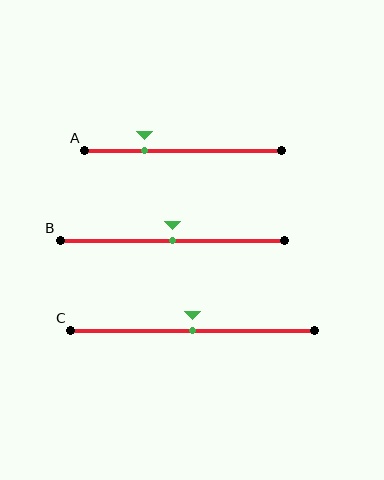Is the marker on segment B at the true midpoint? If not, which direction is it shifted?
Yes, the marker on segment B is at the true midpoint.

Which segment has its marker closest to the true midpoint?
Segment B has its marker closest to the true midpoint.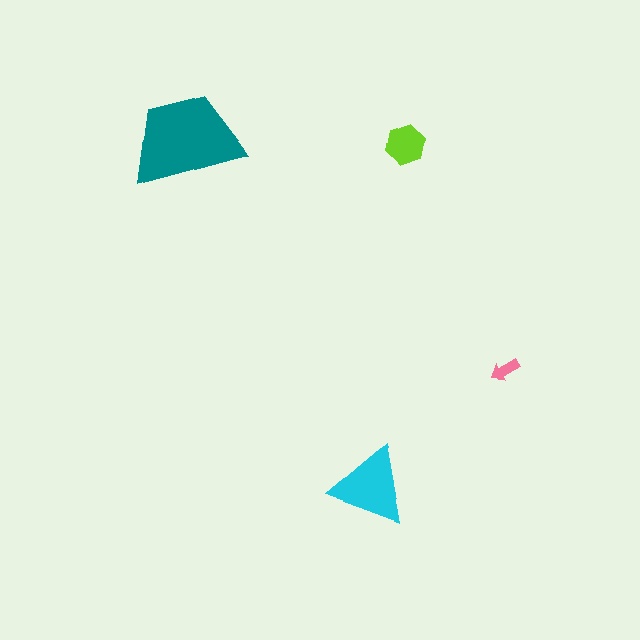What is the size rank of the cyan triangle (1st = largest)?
2nd.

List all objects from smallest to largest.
The pink arrow, the lime hexagon, the cyan triangle, the teal trapezoid.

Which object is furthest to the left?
The teal trapezoid is leftmost.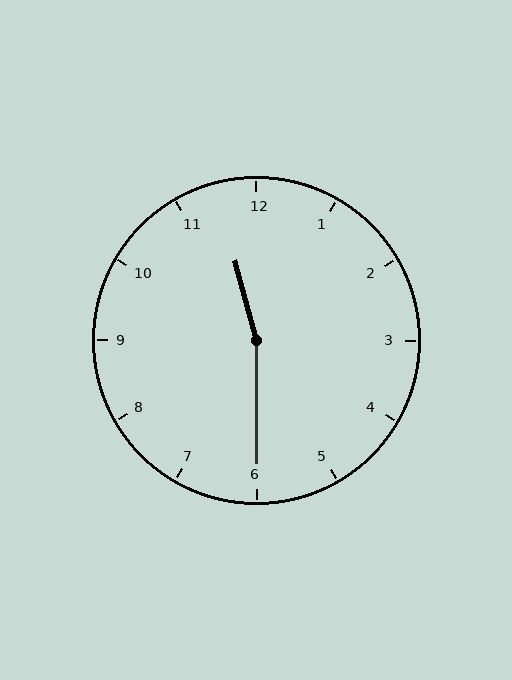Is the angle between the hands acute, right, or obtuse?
It is obtuse.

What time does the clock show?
11:30.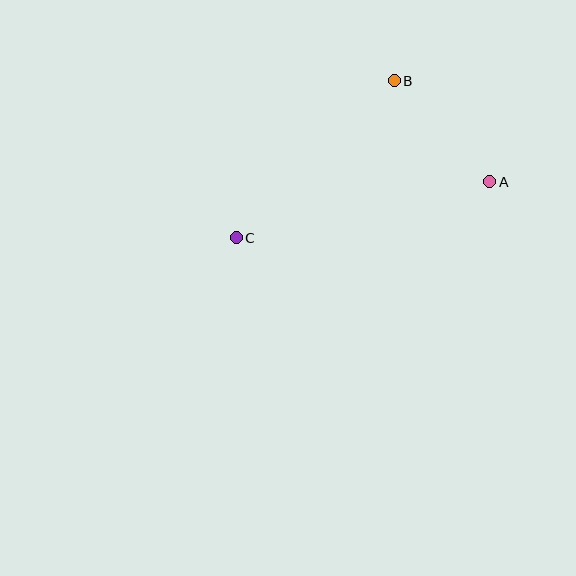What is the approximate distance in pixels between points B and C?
The distance between B and C is approximately 223 pixels.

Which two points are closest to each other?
Points A and B are closest to each other.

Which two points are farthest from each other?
Points A and C are farthest from each other.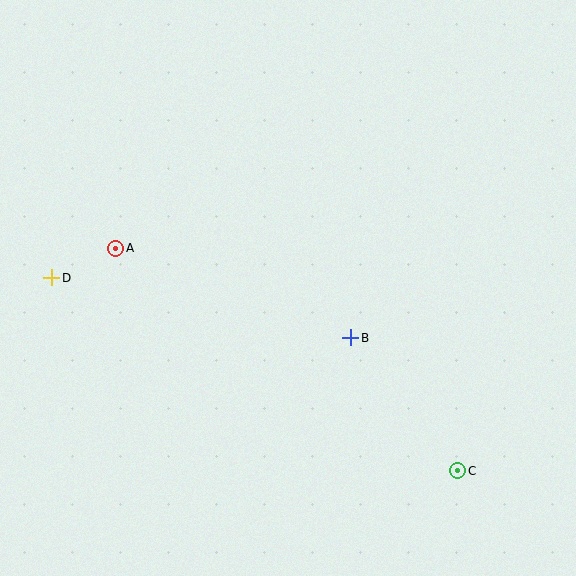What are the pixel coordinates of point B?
Point B is at (351, 338).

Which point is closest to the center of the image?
Point B at (351, 338) is closest to the center.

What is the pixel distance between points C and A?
The distance between C and A is 407 pixels.